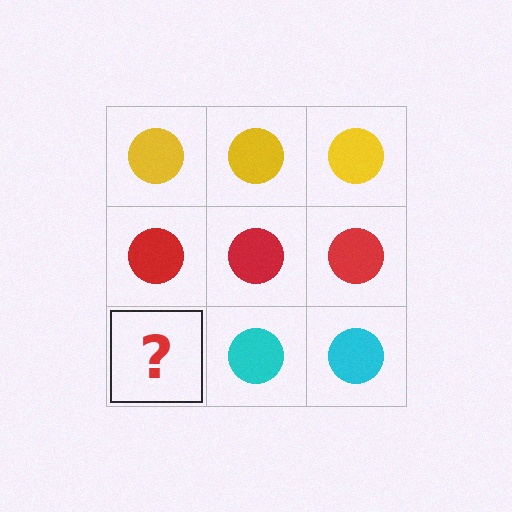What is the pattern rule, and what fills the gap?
The rule is that each row has a consistent color. The gap should be filled with a cyan circle.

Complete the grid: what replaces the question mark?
The question mark should be replaced with a cyan circle.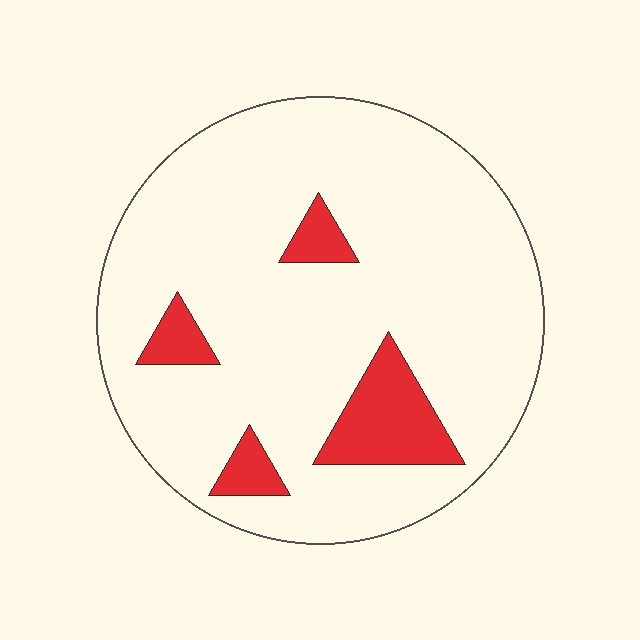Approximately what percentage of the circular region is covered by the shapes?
Approximately 10%.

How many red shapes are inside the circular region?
4.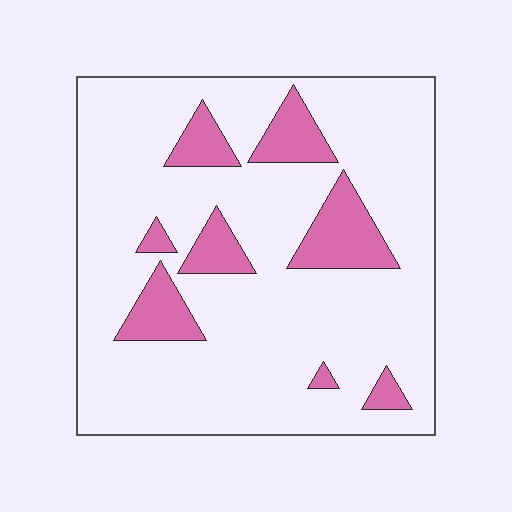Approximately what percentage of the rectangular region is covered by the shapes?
Approximately 15%.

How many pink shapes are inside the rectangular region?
8.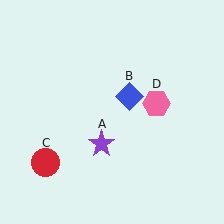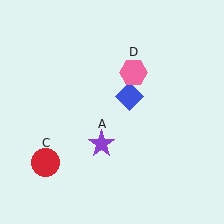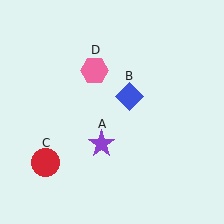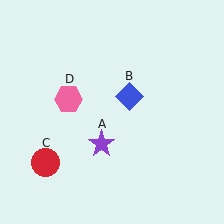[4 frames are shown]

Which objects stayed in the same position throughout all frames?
Purple star (object A) and blue diamond (object B) and red circle (object C) remained stationary.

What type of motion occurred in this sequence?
The pink hexagon (object D) rotated counterclockwise around the center of the scene.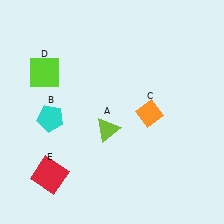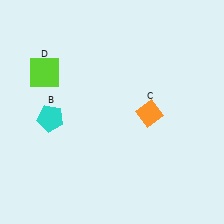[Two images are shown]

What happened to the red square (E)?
The red square (E) was removed in Image 2. It was in the bottom-left area of Image 1.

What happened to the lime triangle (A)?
The lime triangle (A) was removed in Image 2. It was in the bottom-left area of Image 1.